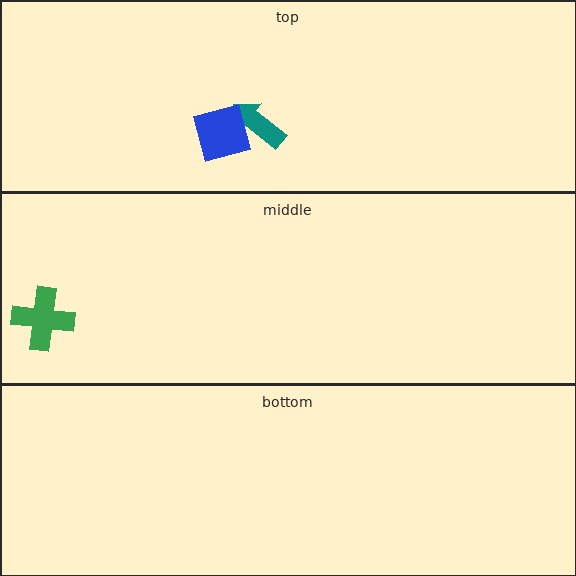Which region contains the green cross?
The middle region.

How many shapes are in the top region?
2.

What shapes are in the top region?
The teal arrow, the blue square.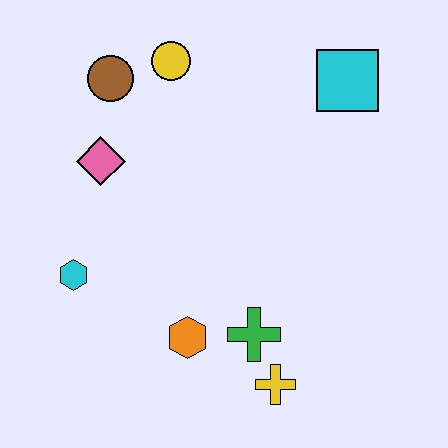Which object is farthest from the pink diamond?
The yellow cross is farthest from the pink diamond.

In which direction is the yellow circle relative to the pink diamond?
The yellow circle is above the pink diamond.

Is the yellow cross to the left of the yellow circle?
No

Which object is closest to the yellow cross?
The green cross is closest to the yellow cross.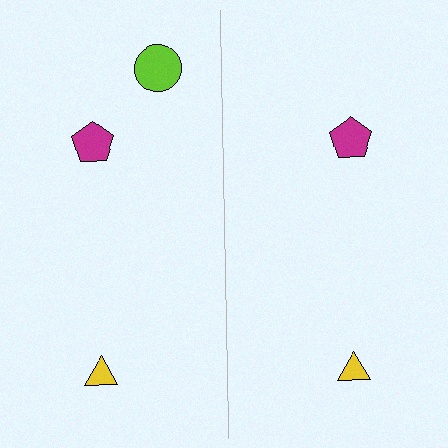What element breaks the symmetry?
A lime circle is missing from the right side.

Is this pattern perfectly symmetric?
No, the pattern is not perfectly symmetric. A lime circle is missing from the right side.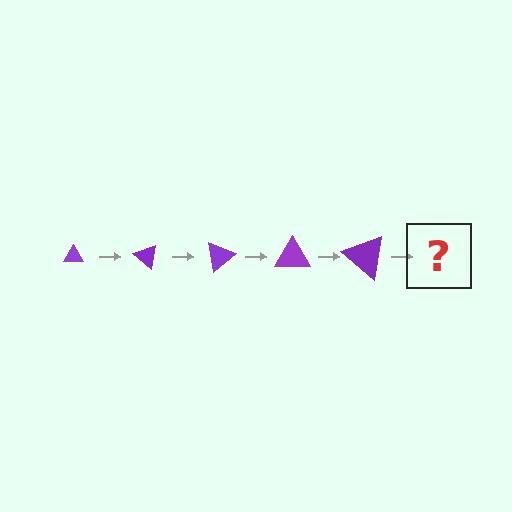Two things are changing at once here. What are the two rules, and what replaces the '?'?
The two rules are that the triangle grows larger each step and it rotates 40 degrees each step. The '?' should be a triangle, larger than the previous one and rotated 200 degrees from the start.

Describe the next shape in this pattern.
It should be a triangle, larger than the previous one and rotated 200 degrees from the start.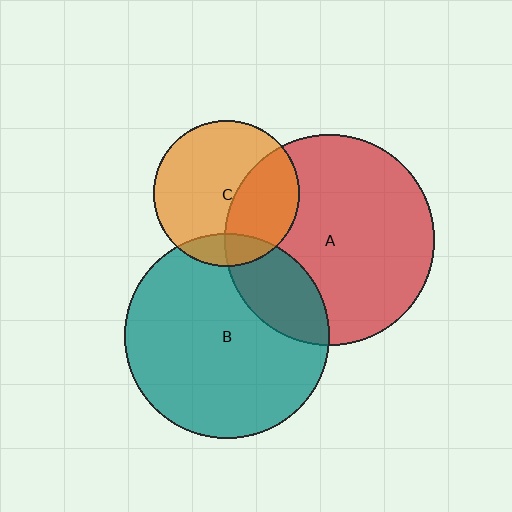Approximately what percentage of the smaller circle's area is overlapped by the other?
Approximately 20%.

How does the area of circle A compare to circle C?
Approximately 2.1 times.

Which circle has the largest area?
Circle A (red).